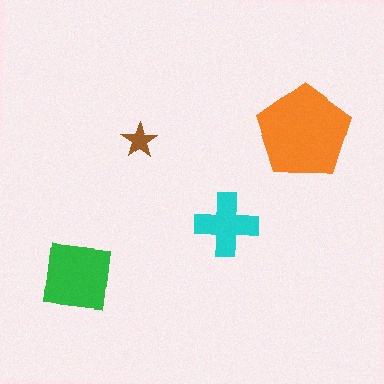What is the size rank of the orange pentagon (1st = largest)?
1st.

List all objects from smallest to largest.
The brown star, the cyan cross, the green square, the orange pentagon.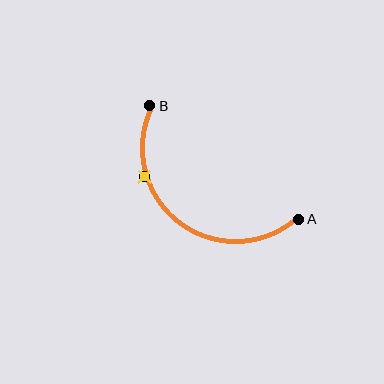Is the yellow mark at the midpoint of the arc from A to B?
No. The yellow mark lies on the arc but is closer to endpoint B. The arc midpoint would be at the point on the curve equidistant along the arc from both A and B.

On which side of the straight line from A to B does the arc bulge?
The arc bulges below and to the left of the straight line connecting A and B.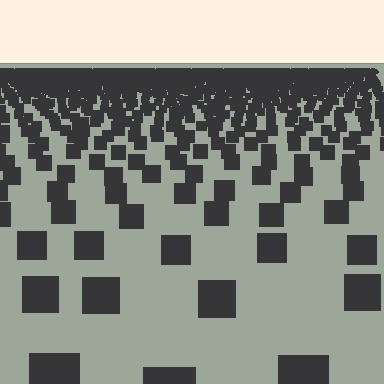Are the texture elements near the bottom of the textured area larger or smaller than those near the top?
Larger. Near the bottom, elements are closer to the viewer and appear at a bigger on-screen size.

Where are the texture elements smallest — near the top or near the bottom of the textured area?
Near the top.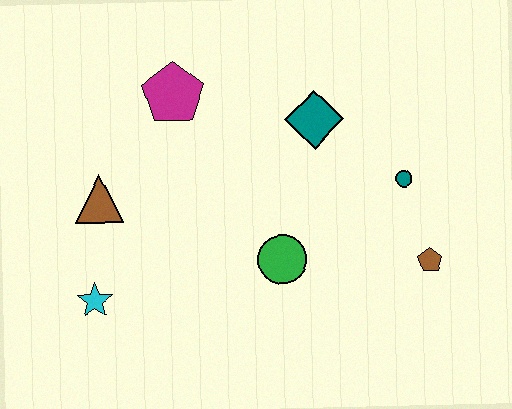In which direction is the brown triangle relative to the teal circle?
The brown triangle is to the left of the teal circle.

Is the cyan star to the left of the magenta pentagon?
Yes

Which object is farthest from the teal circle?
The cyan star is farthest from the teal circle.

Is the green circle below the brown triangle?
Yes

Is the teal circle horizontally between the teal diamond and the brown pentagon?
Yes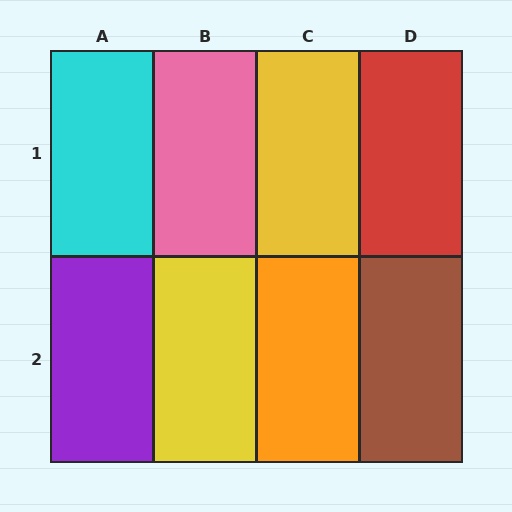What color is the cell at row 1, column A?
Cyan.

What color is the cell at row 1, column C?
Yellow.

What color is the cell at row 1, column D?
Red.